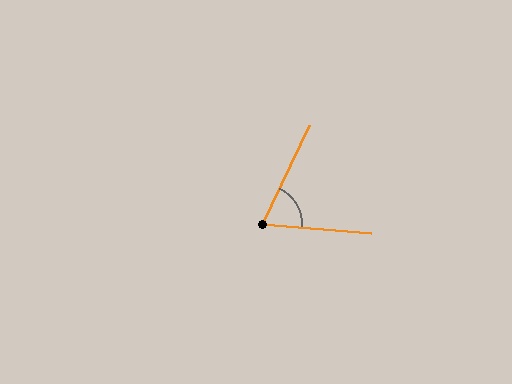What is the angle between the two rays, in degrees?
Approximately 70 degrees.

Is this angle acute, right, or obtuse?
It is acute.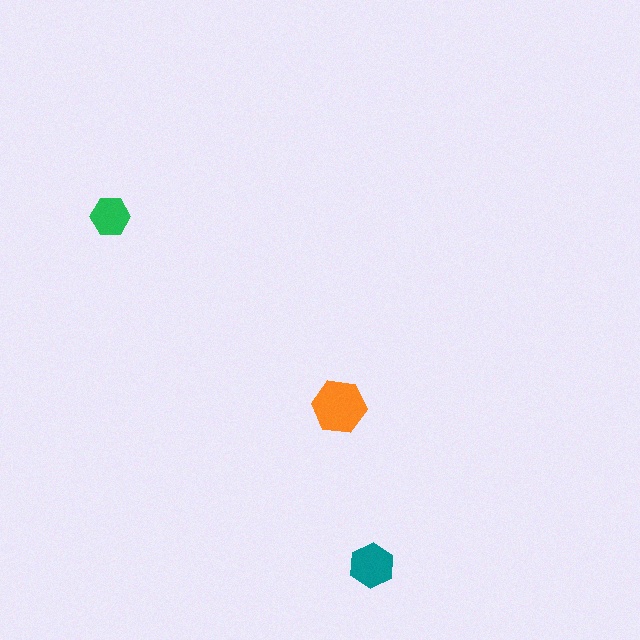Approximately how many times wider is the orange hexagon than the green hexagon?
About 1.5 times wider.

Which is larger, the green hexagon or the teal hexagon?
The teal one.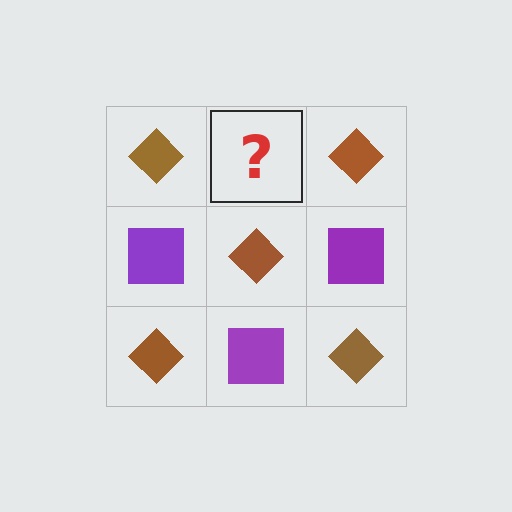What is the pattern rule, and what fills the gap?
The rule is that it alternates brown diamond and purple square in a checkerboard pattern. The gap should be filled with a purple square.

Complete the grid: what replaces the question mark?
The question mark should be replaced with a purple square.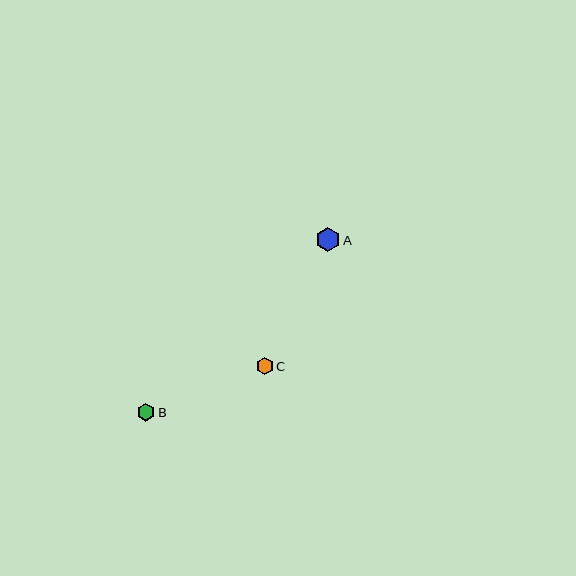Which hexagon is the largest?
Hexagon A is the largest with a size of approximately 23 pixels.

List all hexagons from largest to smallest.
From largest to smallest: A, B, C.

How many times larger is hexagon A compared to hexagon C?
Hexagon A is approximately 1.4 times the size of hexagon C.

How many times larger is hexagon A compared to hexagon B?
Hexagon A is approximately 1.3 times the size of hexagon B.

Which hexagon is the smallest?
Hexagon C is the smallest with a size of approximately 17 pixels.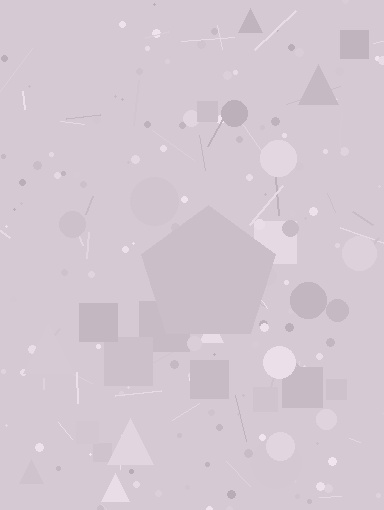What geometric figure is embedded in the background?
A pentagon is embedded in the background.